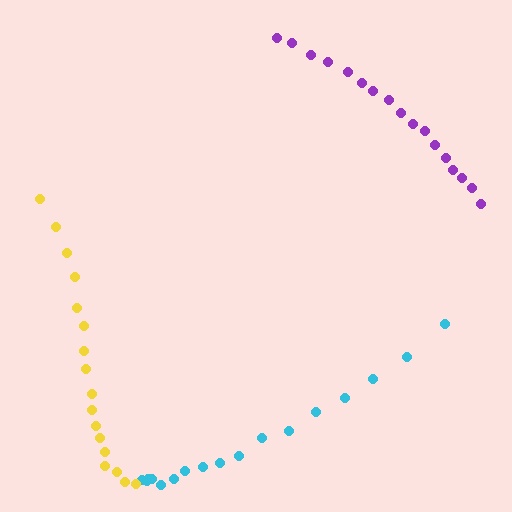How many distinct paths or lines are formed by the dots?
There are 3 distinct paths.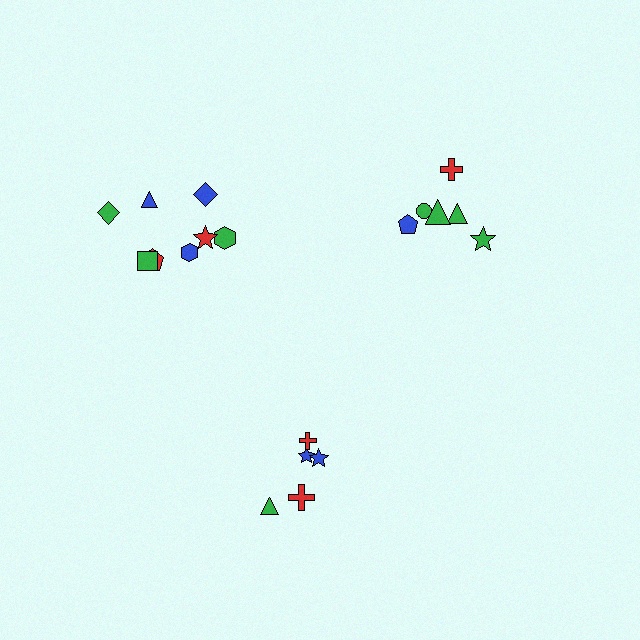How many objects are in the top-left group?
There are 8 objects.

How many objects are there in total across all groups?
There are 19 objects.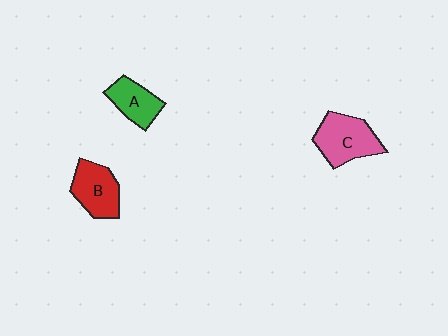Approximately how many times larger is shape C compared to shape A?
Approximately 1.5 times.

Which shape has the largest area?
Shape C (pink).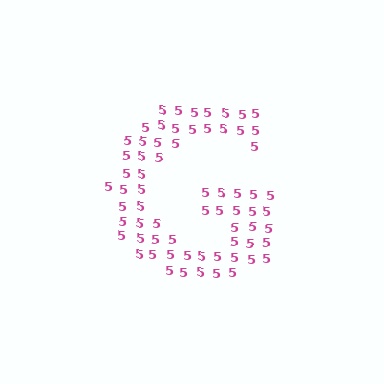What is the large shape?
The large shape is the letter G.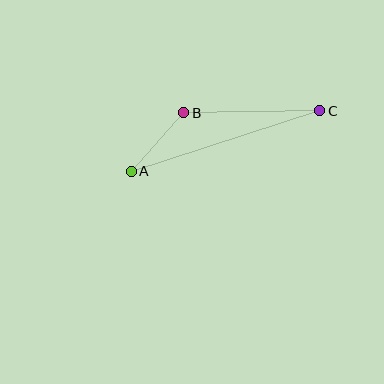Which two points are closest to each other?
Points A and B are closest to each other.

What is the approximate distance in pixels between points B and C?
The distance between B and C is approximately 136 pixels.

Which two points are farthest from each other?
Points A and C are farthest from each other.